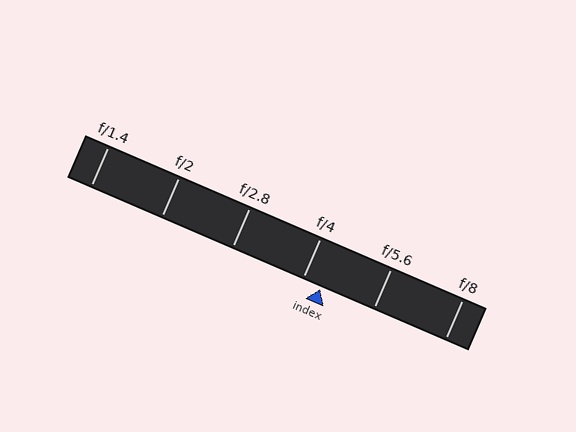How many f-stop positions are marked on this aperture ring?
There are 6 f-stop positions marked.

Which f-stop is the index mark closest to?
The index mark is closest to f/4.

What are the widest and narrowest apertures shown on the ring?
The widest aperture shown is f/1.4 and the narrowest is f/8.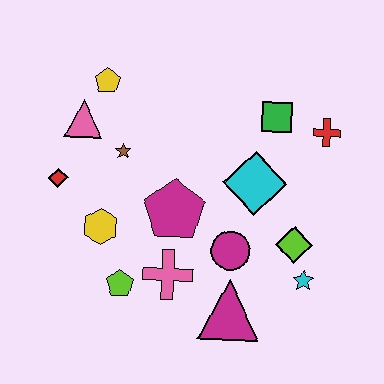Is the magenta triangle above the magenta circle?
No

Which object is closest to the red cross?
The green square is closest to the red cross.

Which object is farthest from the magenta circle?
The yellow pentagon is farthest from the magenta circle.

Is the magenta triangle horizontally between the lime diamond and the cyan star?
No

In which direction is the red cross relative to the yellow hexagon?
The red cross is to the right of the yellow hexagon.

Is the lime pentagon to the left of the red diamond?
No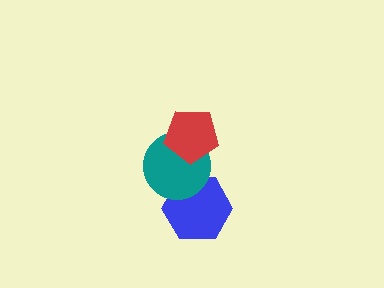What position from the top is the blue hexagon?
The blue hexagon is 3rd from the top.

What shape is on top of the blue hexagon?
The teal circle is on top of the blue hexagon.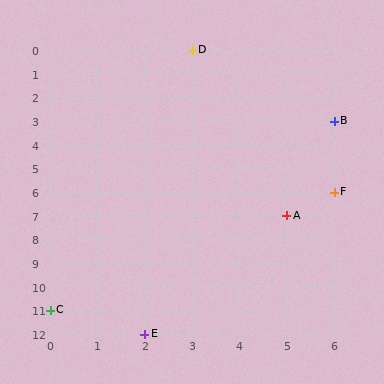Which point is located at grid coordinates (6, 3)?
Point B is at (6, 3).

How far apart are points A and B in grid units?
Points A and B are 1 column and 4 rows apart (about 4.1 grid units diagonally).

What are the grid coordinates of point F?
Point F is at grid coordinates (6, 6).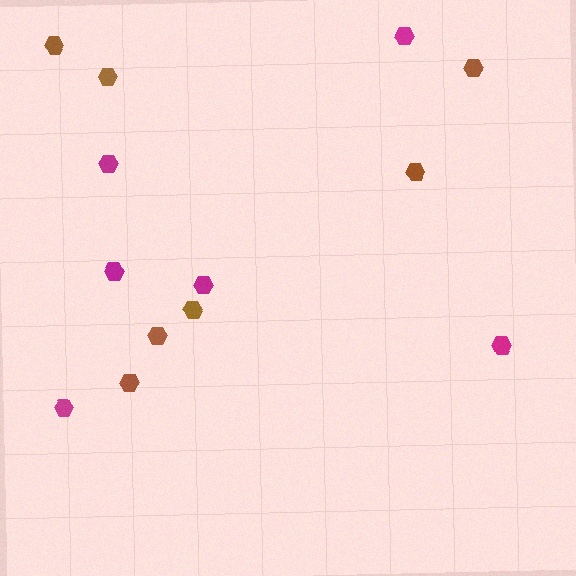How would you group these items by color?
There are 2 groups: one group of brown hexagons (7) and one group of magenta hexagons (6).